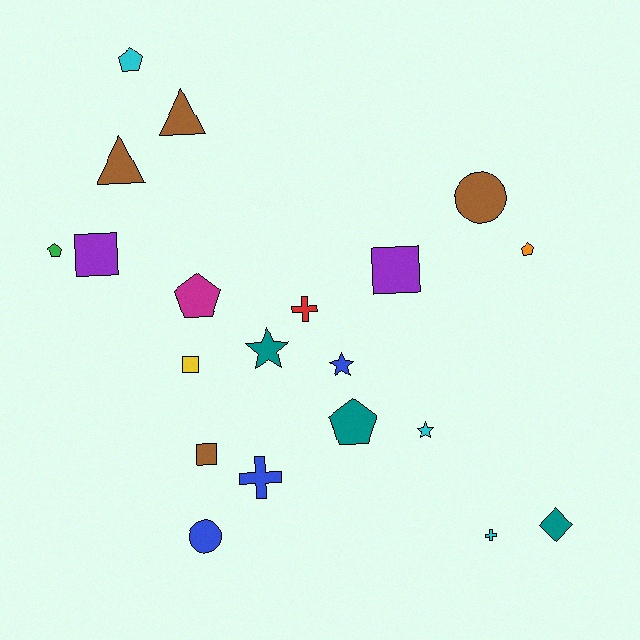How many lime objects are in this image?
There are no lime objects.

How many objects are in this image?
There are 20 objects.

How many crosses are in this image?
There are 3 crosses.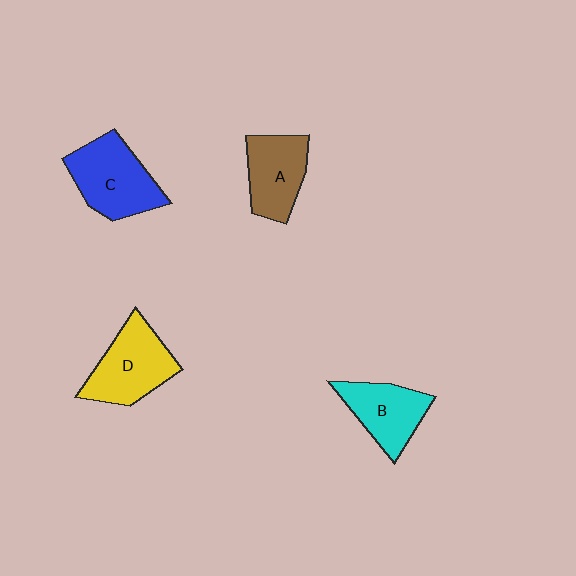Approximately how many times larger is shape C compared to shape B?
Approximately 1.3 times.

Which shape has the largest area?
Shape C (blue).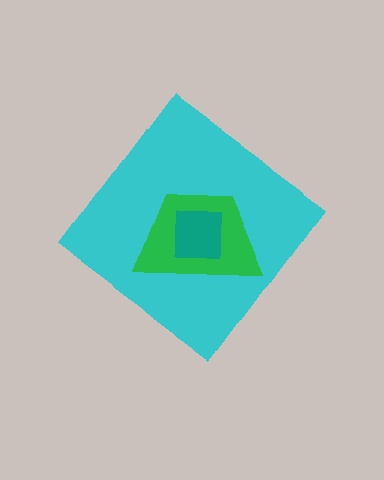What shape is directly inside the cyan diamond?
The green trapezoid.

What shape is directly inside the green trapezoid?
The teal square.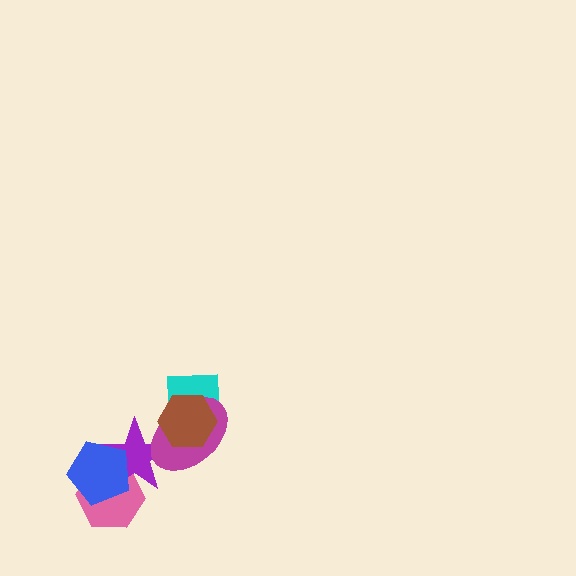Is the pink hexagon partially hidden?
Yes, it is partially covered by another shape.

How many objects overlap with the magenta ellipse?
3 objects overlap with the magenta ellipse.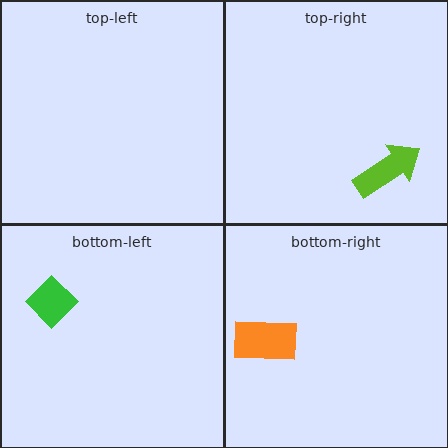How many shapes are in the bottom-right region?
1.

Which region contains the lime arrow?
The top-right region.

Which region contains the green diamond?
The bottom-left region.